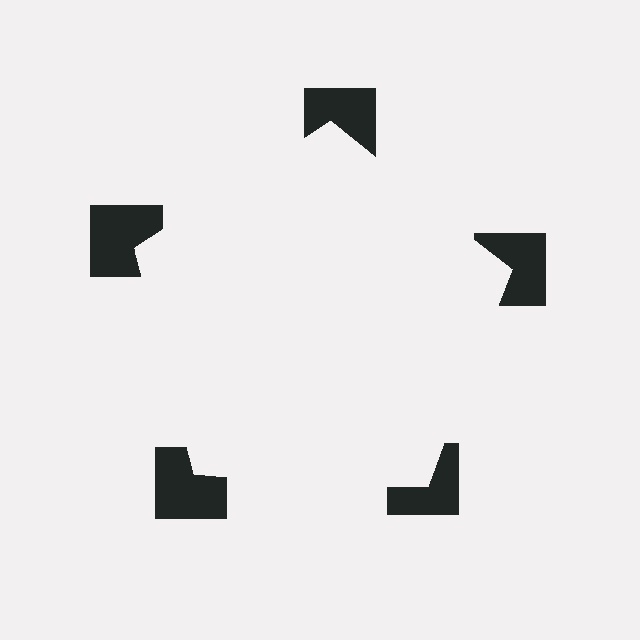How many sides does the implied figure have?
5 sides.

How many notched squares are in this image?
There are 5 — one at each vertex of the illusory pentagon.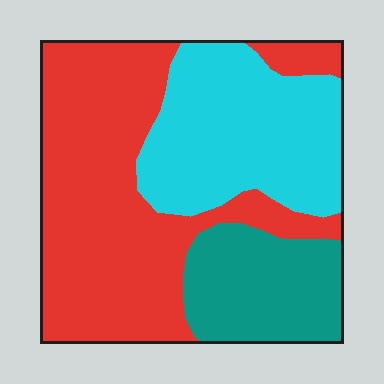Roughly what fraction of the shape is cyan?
Cyan takes up between a quarter and a half of the shape.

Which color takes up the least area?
Teal, at roughly 20%.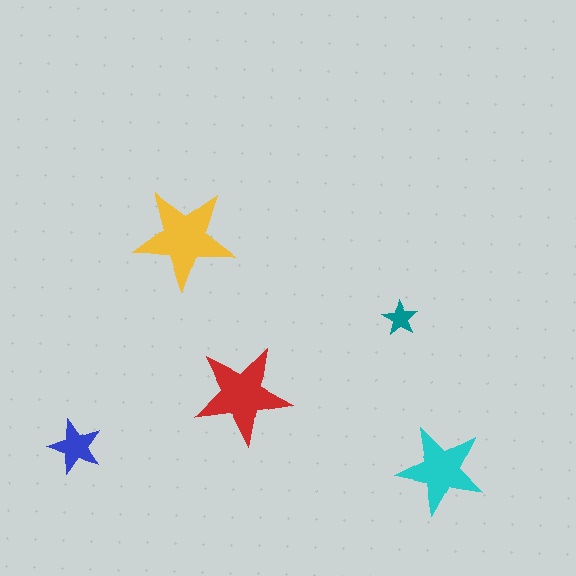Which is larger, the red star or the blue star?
The red one.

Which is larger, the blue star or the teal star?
The blue one.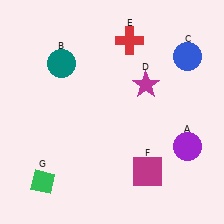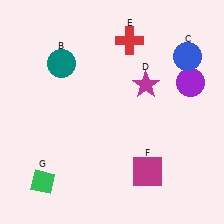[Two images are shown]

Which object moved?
The purple circle (A) moved up.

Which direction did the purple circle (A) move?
The purple circle (A) moved up.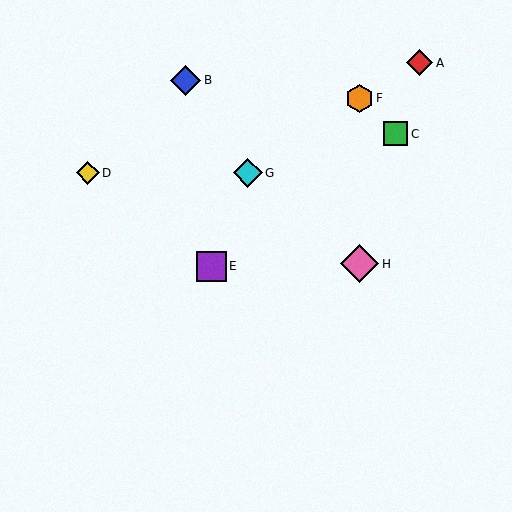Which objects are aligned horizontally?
Objects D, G are aligned horizontally.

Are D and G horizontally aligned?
Yes, both are at y≈173.